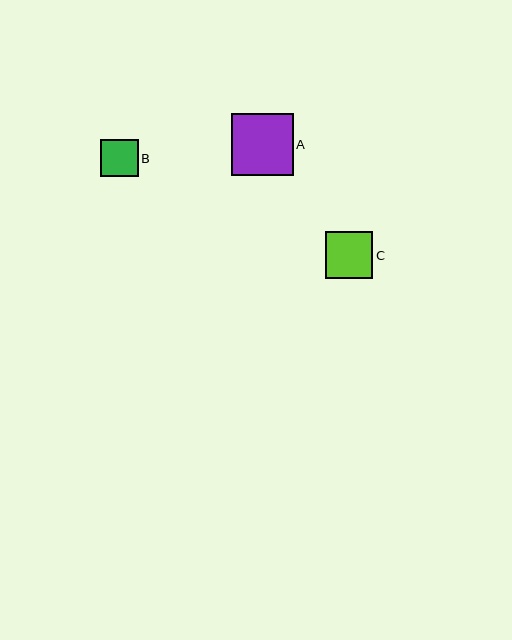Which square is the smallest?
Square B is the smallest with a size of approximately 38 pixels.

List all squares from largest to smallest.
From largest to smallest: A, C, B.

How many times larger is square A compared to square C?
Square A is approximately 1.3 times the size of square C.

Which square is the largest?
Square A is the largest with a size of approximately 62 pixels.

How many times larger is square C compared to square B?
Square C is approximately 1.2 times the size of square B.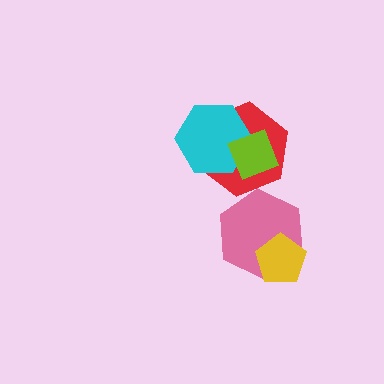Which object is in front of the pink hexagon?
The yellow pentagon is in front of the pink hexagon.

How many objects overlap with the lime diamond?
2 objects overlap with the lime diamond.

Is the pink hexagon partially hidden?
Yes, it is partially covered by another shape.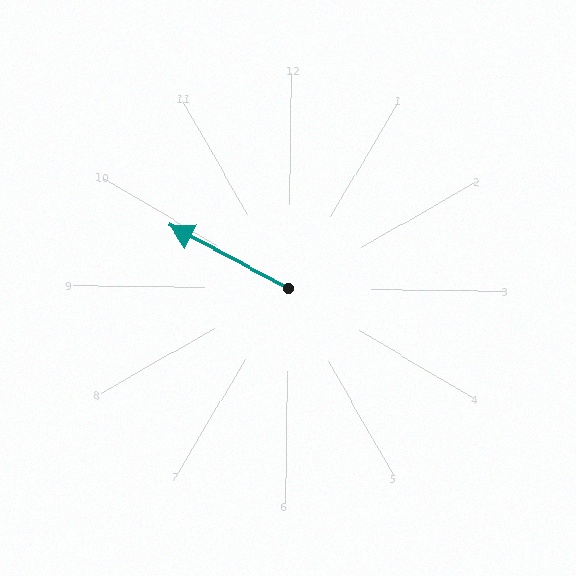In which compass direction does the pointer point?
Northwest.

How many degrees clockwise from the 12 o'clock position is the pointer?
Approximately 297 degrees.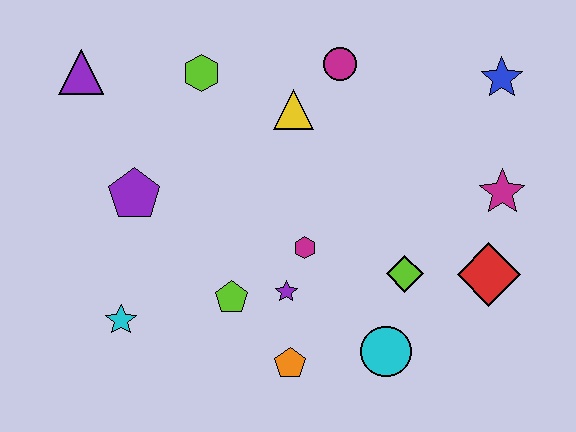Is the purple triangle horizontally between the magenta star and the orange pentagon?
No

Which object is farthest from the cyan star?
The blue star is farthest from the cyan star.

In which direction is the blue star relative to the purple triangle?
The blue star is to the right of the purple triangle.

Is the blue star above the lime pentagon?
Yes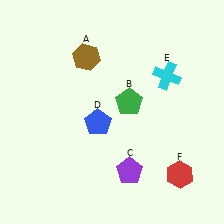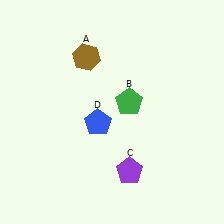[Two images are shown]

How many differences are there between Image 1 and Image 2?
There are 2 differences between the two images.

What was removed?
The cyan cross (E), the red hexagon (F) were removed in Image 2.